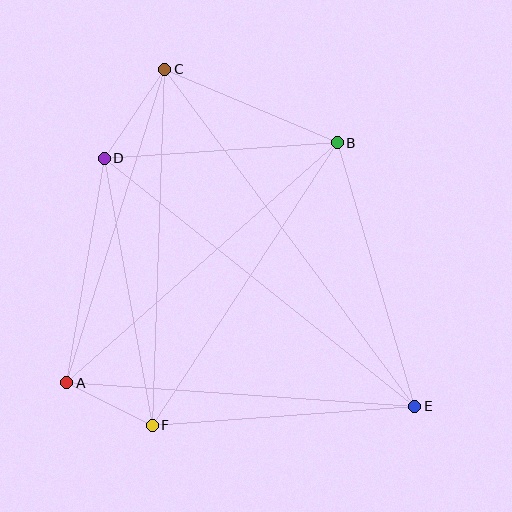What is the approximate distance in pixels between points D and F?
The distance between D and F is approximately 271 pixels.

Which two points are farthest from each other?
Points C and E are farthest from each other.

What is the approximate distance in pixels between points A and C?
The distance between A and C is approximately 328 pixels.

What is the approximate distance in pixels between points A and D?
The distance between A and D is approximately 227 pixels.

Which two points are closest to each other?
Points A and F are closest to each other.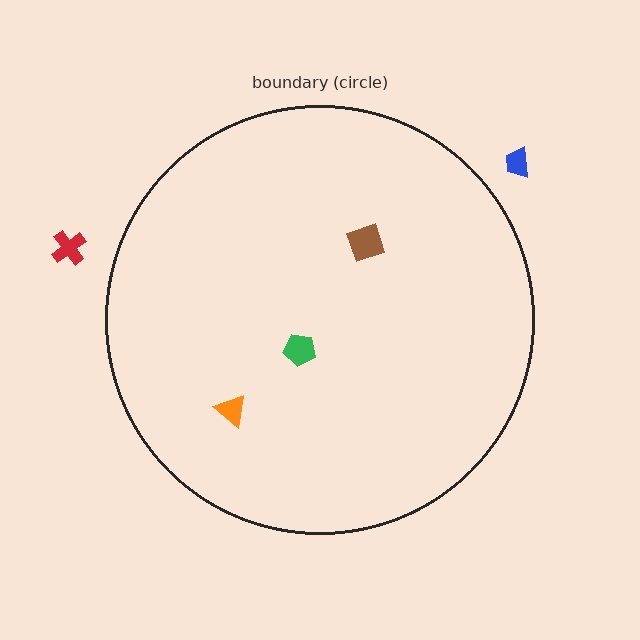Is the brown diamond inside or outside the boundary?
Inside.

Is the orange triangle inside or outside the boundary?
Inside.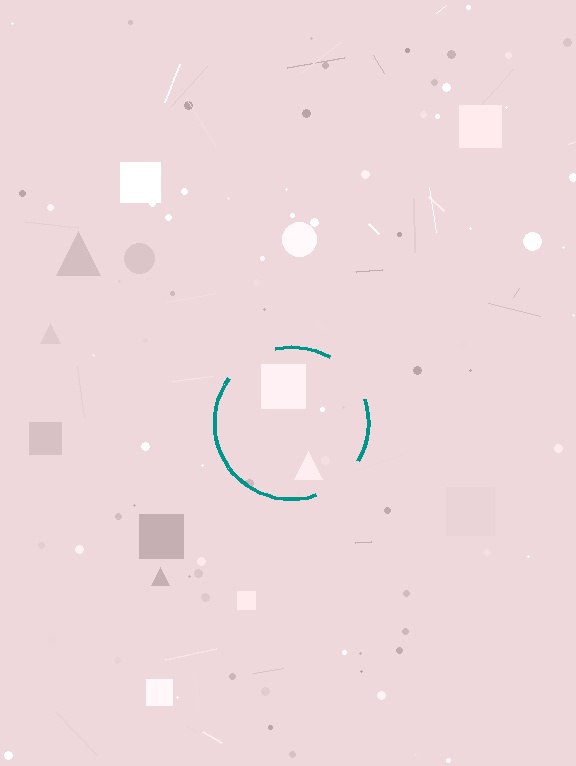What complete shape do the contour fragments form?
The contour fragments form a circle.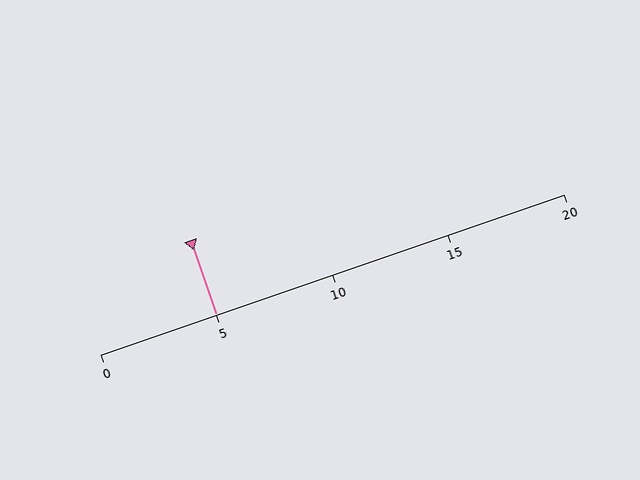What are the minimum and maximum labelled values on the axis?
The axis runs from 0 to 20.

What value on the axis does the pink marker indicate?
The marker indicates approximately 5.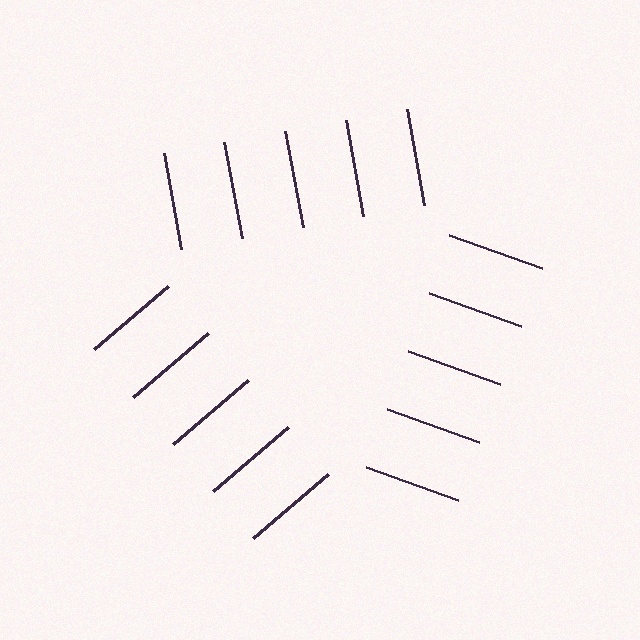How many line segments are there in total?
15 — 5 along each of the 3 edges.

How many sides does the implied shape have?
3 sides — the line-ends trace a triangle.